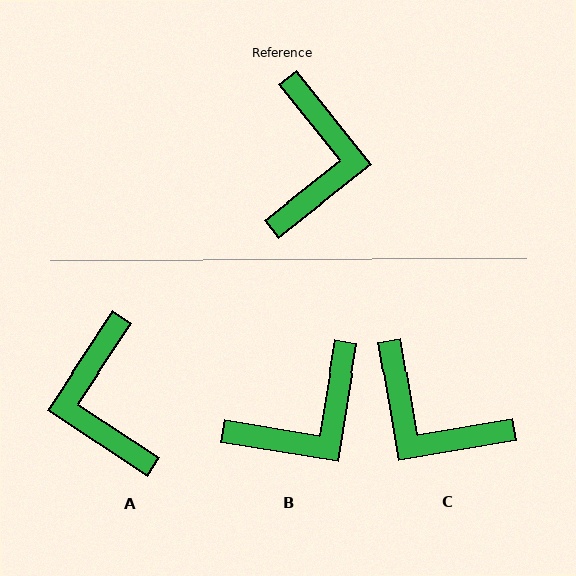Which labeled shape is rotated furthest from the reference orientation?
A, about 162 degrees away.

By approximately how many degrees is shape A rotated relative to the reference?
Approximately 162 degrees clockwise.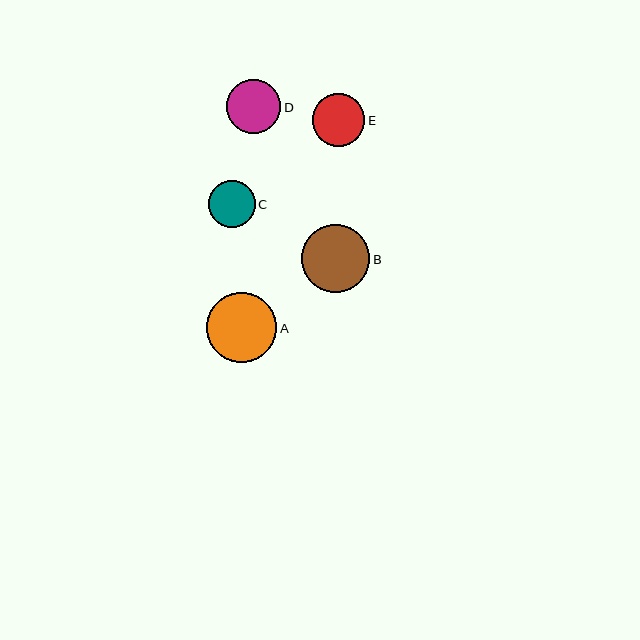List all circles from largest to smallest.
From largest to smallest: A, B, D, E, C.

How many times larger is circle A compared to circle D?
Circle A is approximately 1.3 times the size of circle D.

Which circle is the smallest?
Circle C is the smallest with a size of approximately 47 pixels.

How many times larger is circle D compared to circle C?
Circle D is approximately 1.1 times the size of circle C.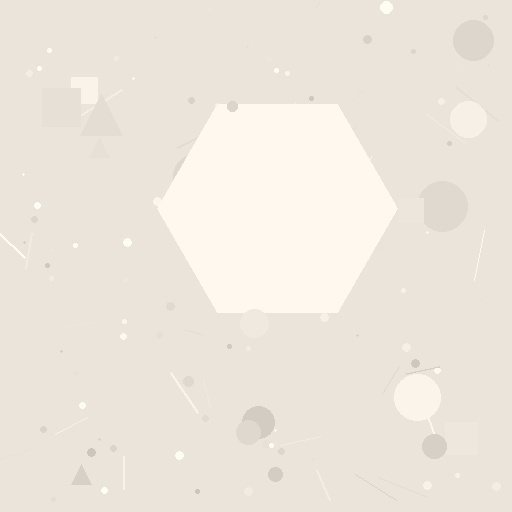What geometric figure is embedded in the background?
A hexagon is embedded in the background.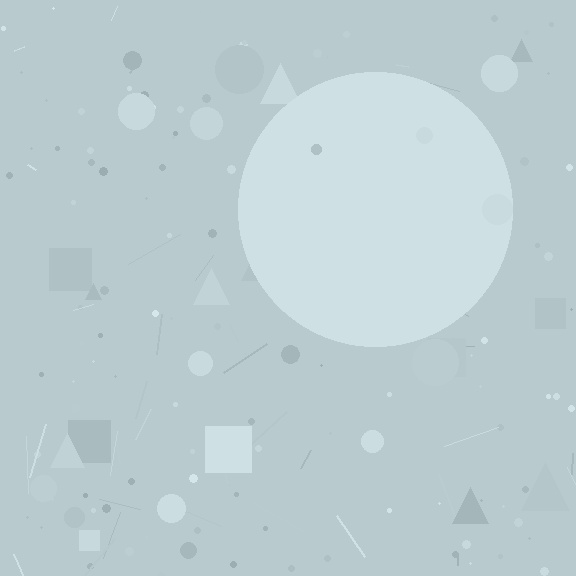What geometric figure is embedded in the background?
A circle is embedded in the background.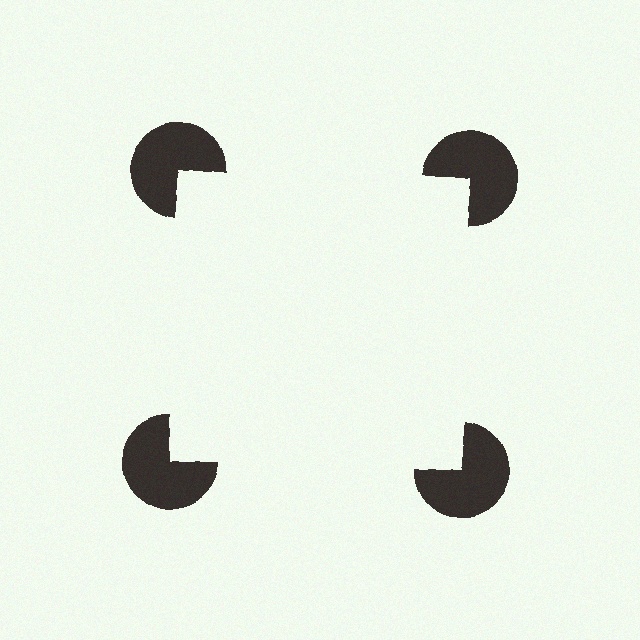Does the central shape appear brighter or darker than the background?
It typically appears slightly brighter than the background, even though no actual brightness change is drawn.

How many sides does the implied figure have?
4 sides.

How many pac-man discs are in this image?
There are 4 — one at each vertex of the illusory square.